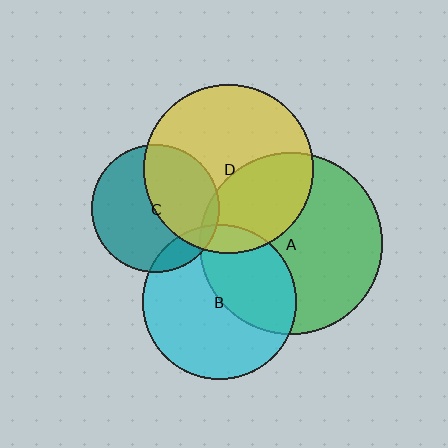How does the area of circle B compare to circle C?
Approximately 1.4 times.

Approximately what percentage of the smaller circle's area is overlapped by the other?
Approximately 15%.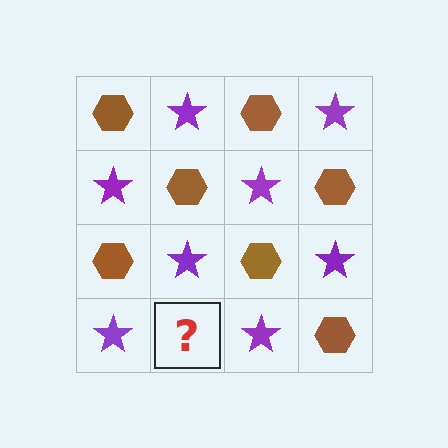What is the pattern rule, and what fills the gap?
The rule is that it alternates brown hexagon and purple star in a checkerboard pattern. The gap should be filled with a brown hexagon.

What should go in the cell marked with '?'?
The missing cell should contain a brown hexagon.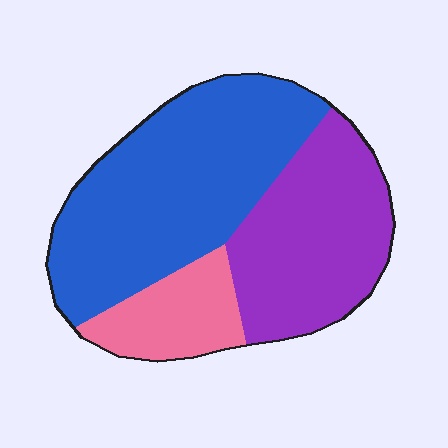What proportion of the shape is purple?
Purple covers around 35% of the shape.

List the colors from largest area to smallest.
From largest to smallest: blue, purple, pink.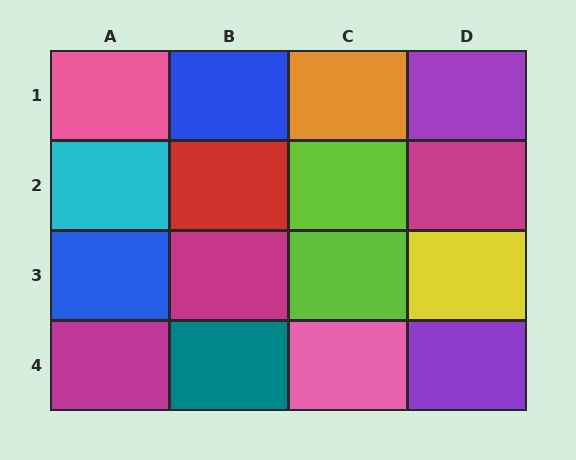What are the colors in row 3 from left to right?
Blue, magenta, lime, yellow.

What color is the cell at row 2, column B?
Red.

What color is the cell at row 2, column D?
Magenta.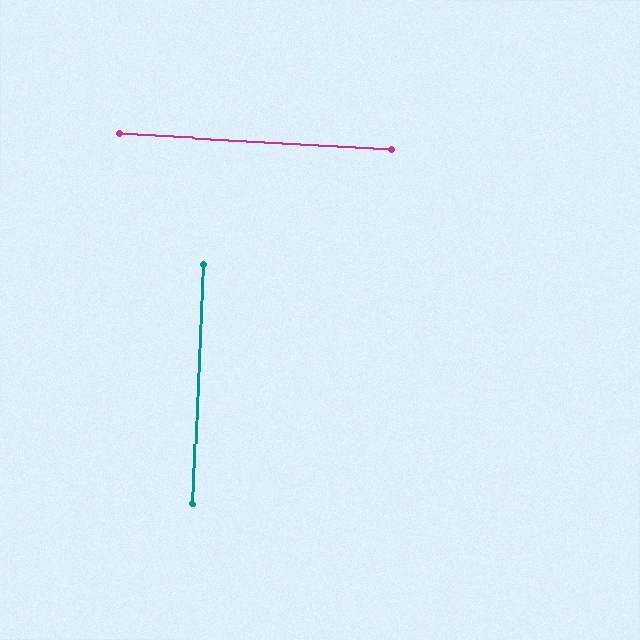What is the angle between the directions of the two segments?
Approximately 89 degrees.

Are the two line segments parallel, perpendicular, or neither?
Perpendicular — they meet at approximately 89°.